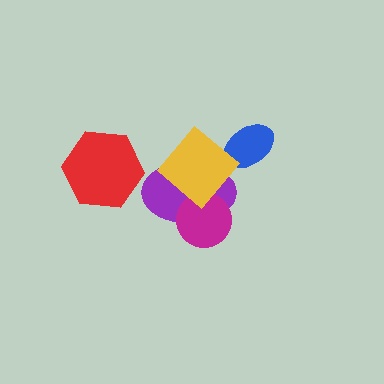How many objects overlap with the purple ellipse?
2 objects overlap with the purple ellipse.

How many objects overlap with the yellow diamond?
1 object overlaps with the yellow diamond.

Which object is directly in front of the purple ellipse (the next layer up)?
The magenta circle is directly in front of the purple ellipse.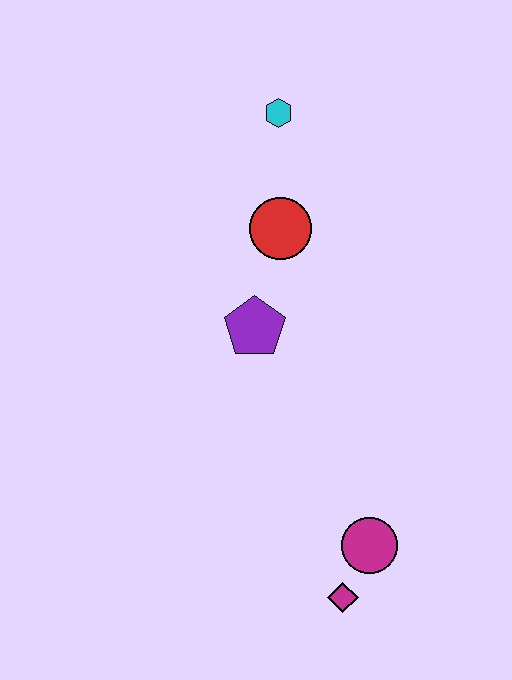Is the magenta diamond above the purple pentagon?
No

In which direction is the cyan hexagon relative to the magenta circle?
The cyan hexagon is above the magenta circle.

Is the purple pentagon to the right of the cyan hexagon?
No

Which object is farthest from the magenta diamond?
The cyan hexagon is farthest from the magenta diamond.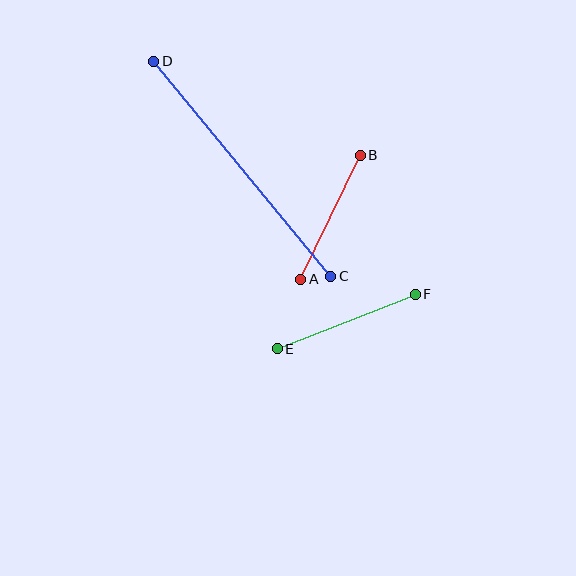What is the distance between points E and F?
The distance is approximately 148 pixels.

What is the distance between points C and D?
The distance is approximately 278 pixels.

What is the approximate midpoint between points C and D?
The midpoint is at approximately (242, 169) pixels.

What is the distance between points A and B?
The distance is approximately 137 pixels.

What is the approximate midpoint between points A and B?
The midpoint is at approximately (331, 217) pixels.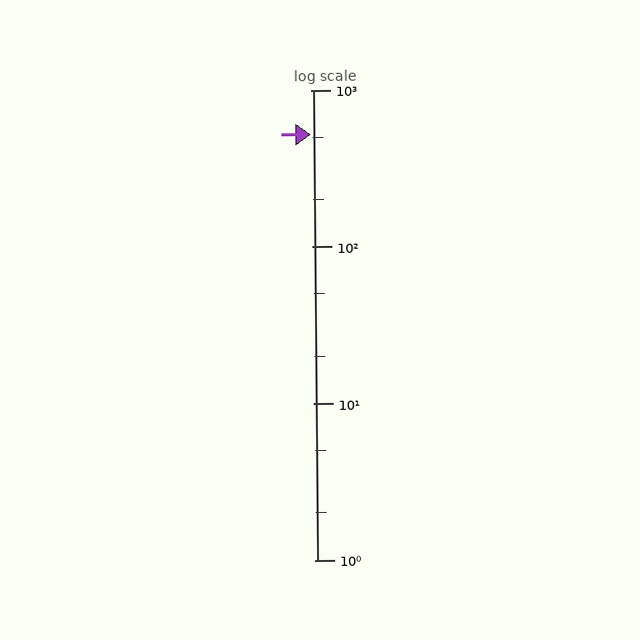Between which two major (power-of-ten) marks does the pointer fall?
The pointer is between 100 and 1000.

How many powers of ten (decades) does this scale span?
The scale spans 3 decades, from 1 to 1000.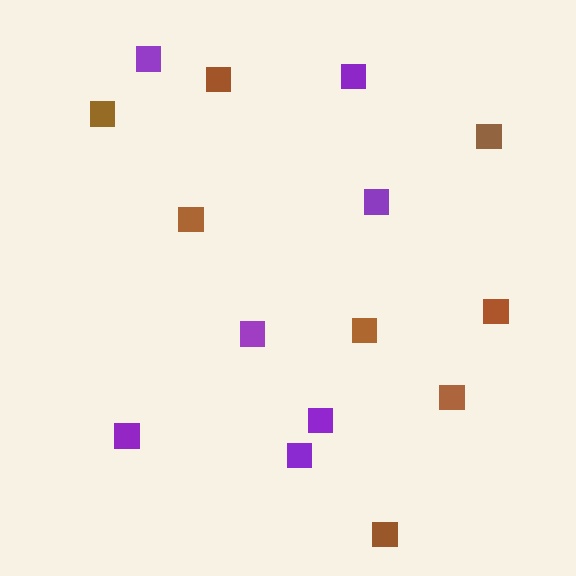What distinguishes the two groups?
There are 2 groups: one group of brown squares (8) and one group of purple squares (7).